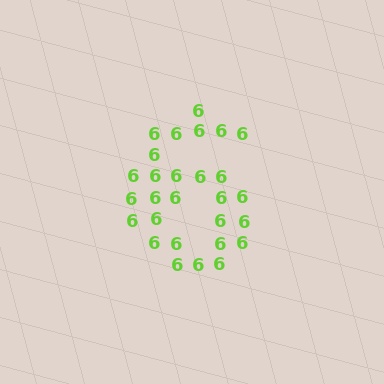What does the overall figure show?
The overall figure shows the digit 6.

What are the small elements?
The small elements are digit 6's.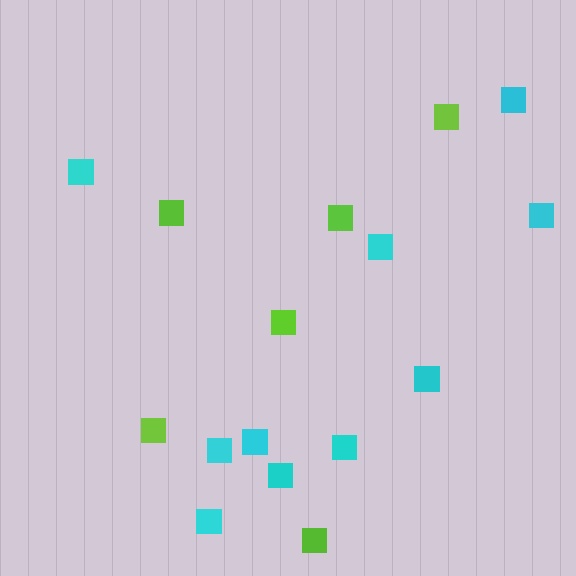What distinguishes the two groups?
There are 2 groups: one group of cyan squares (10) and one group of lime squares (6).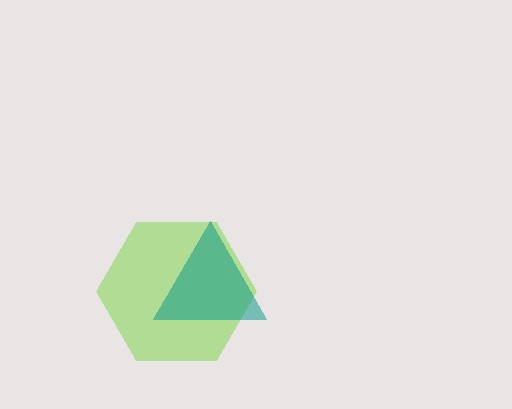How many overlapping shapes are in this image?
There are 2 overlapping shapes in the image.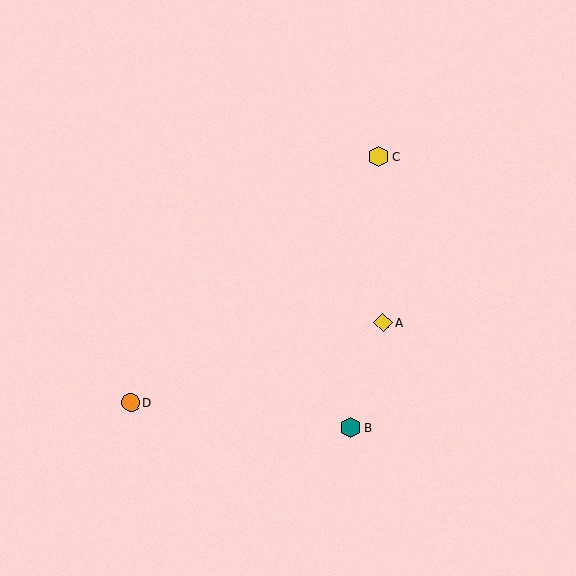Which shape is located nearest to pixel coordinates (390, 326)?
The yellow diamond (labeled A) at (383, 322) is nearest to that location.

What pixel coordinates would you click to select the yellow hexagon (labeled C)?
Click at (379, 157) to select the yellow hexagon C.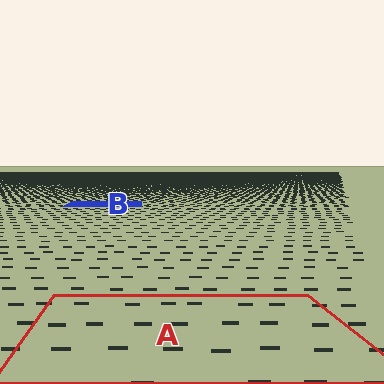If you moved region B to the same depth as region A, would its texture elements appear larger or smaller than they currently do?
They would appear larger. At a closer depth, the same texture elements are projected at a bigger on-screen size.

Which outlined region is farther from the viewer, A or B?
Region B is farther from the viewer — the texture elements inside it appear smaller and more densely packed.